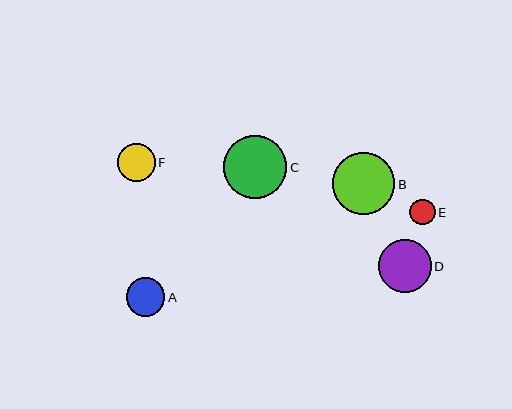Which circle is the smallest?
Circle E is the smallest with a size of approximately 25 pixels.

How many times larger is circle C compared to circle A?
Circle C is approximately 1.6 times the size of circle A.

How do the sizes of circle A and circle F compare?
Circle A and circle F are approximately the same size.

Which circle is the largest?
Circle C is the largest with a size of approximately 63 pixels.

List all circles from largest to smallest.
From largest to smallest: C, B, D, A, F, E.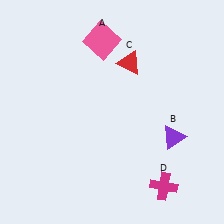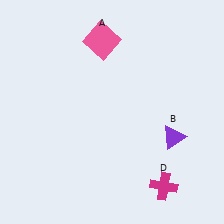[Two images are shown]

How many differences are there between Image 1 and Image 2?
There is 1 difference between the two images.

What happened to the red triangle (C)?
The red triangle (C) was removed in Image 2. It was in the top-right area of Image 1.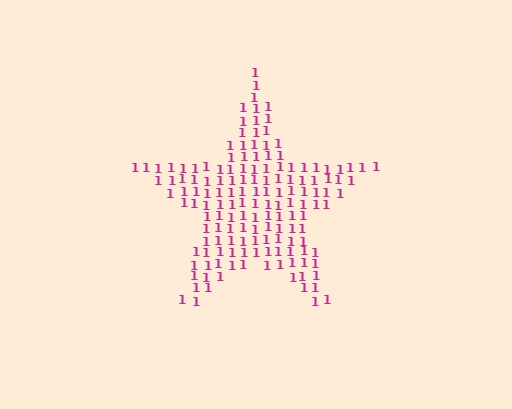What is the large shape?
The large shape is a star.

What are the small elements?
The small elements are digit 1's.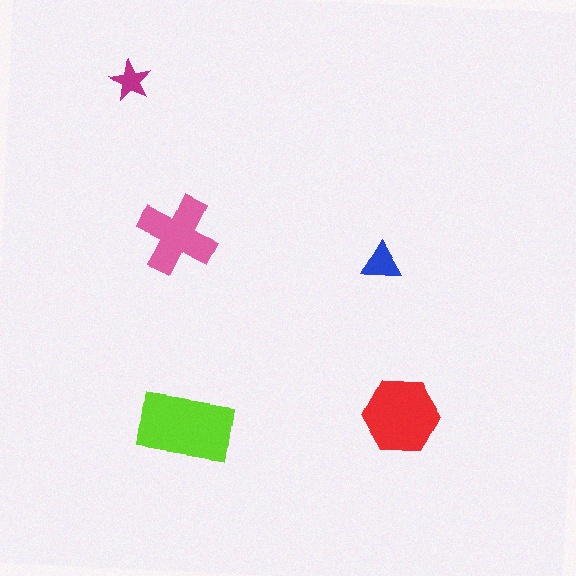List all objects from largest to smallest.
The lime rectangle, the red hexagon, the pink cross, the blue triangle, the magenta star.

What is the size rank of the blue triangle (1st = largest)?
4th.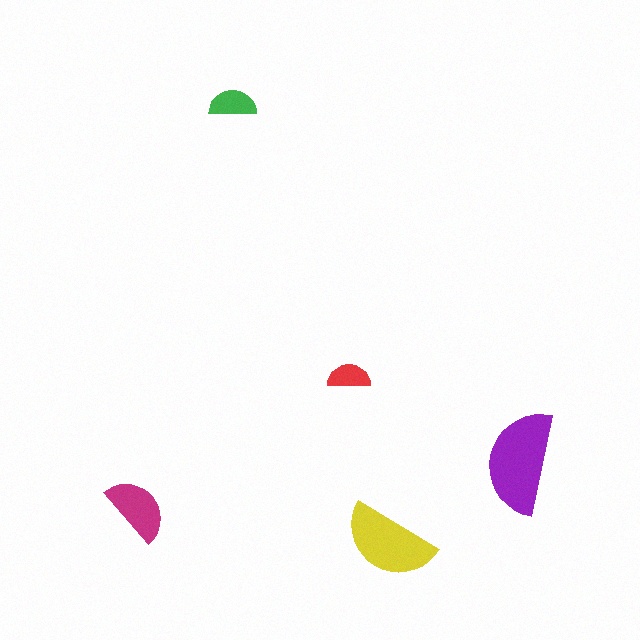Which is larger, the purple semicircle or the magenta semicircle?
The purple one.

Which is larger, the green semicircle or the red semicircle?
The green one.